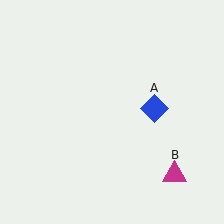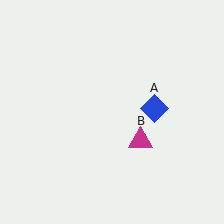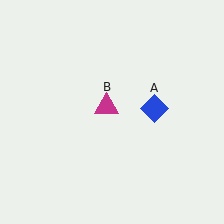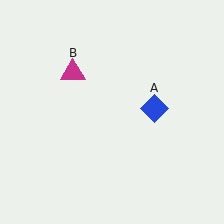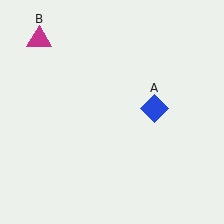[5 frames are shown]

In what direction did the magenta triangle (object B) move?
The magenta triangle (object B) moved up and to the left.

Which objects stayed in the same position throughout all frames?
Blue diamond (object A) remained stationary.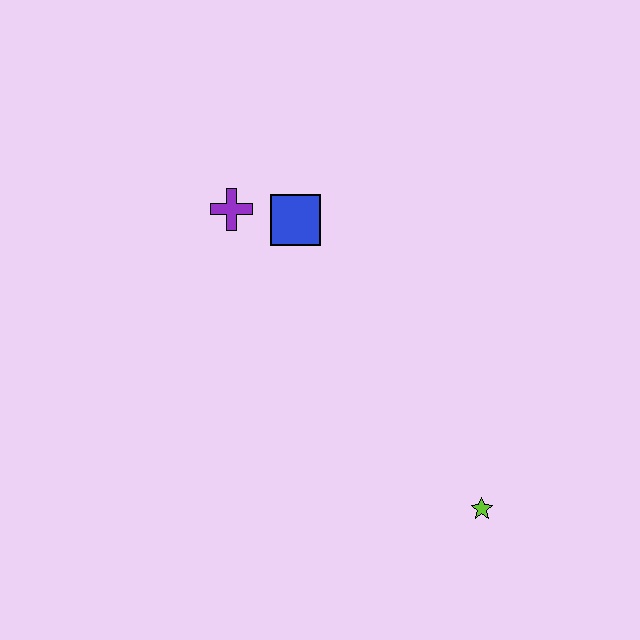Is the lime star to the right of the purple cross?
Yes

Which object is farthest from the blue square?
The lime star is farthest from the blue square.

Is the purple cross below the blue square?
No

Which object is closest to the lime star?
The blue square is closest to the lime star.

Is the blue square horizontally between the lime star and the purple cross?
Yes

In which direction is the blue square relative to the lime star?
The blue square is above the lime star.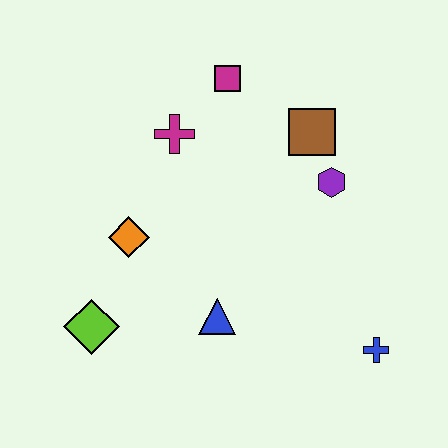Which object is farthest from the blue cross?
The magenta square is farthest from the blue cross.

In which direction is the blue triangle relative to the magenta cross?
The blue triangle is below the magenta cross.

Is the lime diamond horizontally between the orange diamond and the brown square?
No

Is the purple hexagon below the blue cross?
No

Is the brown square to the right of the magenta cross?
Yes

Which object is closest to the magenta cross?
The magenta square is closest to the magenta cross.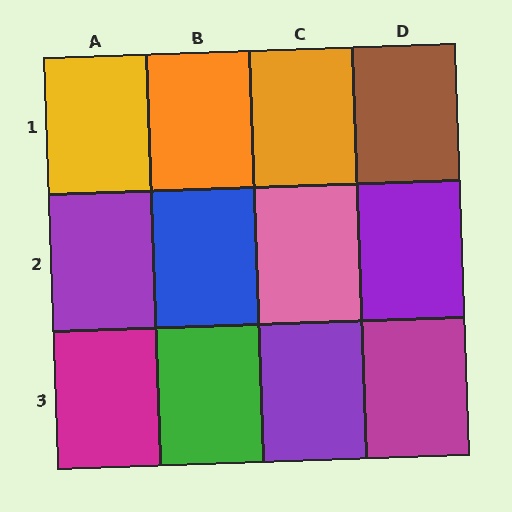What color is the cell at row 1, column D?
Brown.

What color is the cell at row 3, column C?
Purple.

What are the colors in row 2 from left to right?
Purple, blue, pink, purple.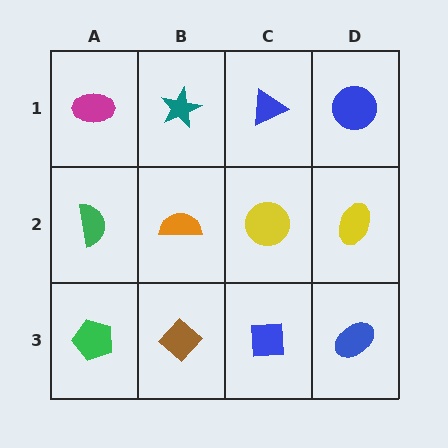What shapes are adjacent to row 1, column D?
A yellow ellipse (row 2, column D), a blue triangle (row 1, column C).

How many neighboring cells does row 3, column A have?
2.